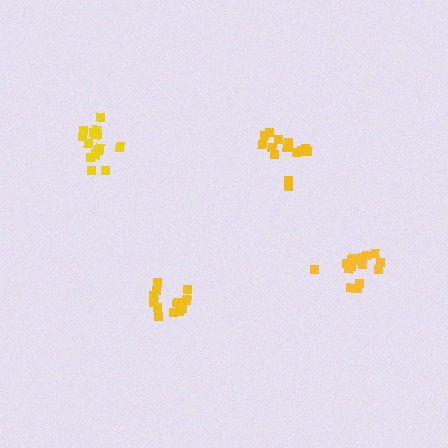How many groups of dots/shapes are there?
There are 4 groups.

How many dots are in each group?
Group 1: 15 dots, Group 2: 14 dots, Group 3: 14 dots, Group 4: 17 dots (60 total).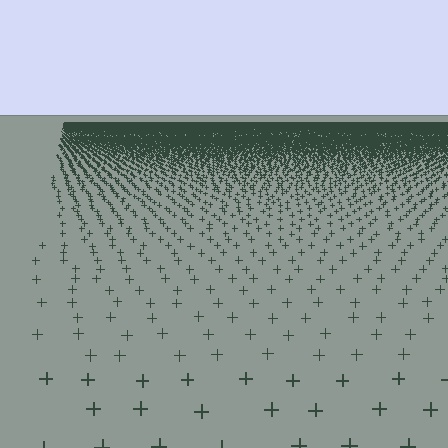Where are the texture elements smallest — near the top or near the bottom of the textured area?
Near the top.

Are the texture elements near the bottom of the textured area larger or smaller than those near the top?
Larger. Near the bottom, elements are closer to the viewer and appear at a bigger on-screen size.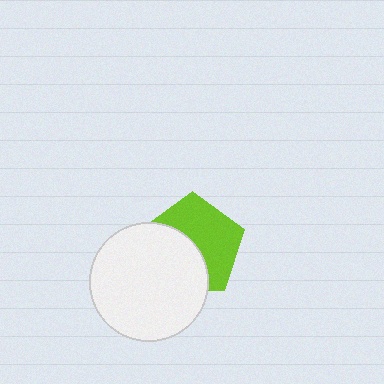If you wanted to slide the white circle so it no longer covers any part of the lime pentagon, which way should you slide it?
Slide it toward the lower-left — that is the most direct way to separate the two shapes.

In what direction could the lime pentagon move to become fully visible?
The lime pentagon could move toward the upper-right. That would shift it out from behind the white circle entirely.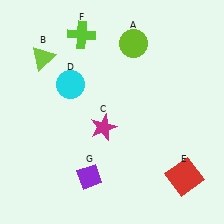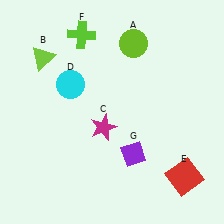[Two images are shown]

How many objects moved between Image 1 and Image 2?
1 object moved between the two images.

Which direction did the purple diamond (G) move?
The purple diamond (G) moved right.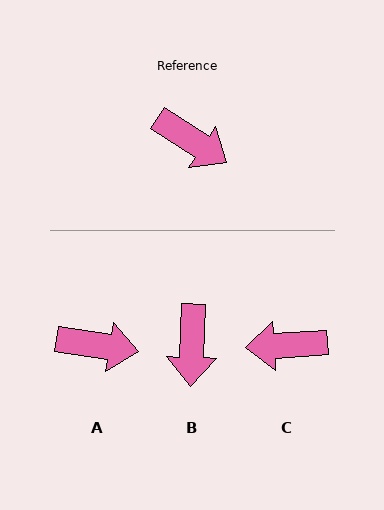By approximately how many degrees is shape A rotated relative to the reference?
Approximately 25 degrees counter-clockwise.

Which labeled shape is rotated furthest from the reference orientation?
C, about 143 degrees away.